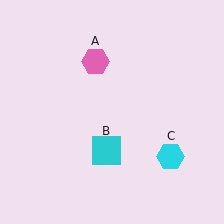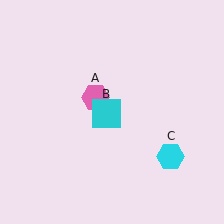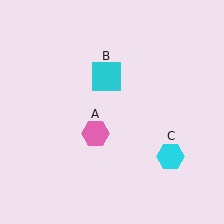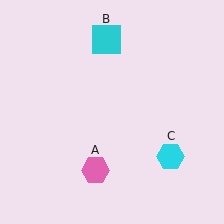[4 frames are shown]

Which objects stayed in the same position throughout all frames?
Cyan hexagon (object C) remained stationary.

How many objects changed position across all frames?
2 objects changed position: pink hexagon (object A), cyan square (object B).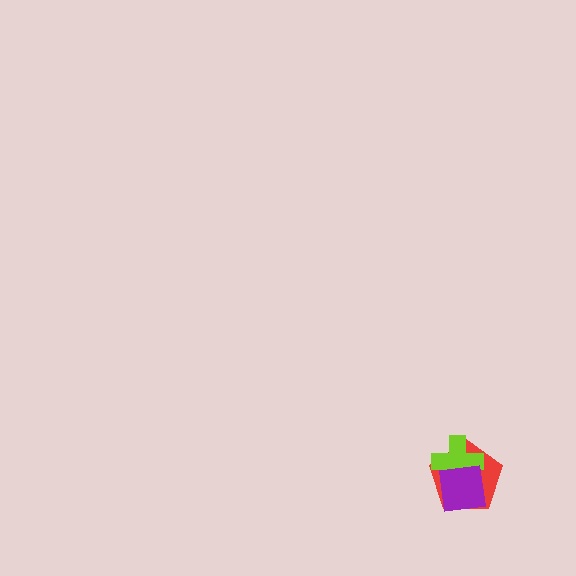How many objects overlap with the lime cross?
2 objects overlap with the lime cross.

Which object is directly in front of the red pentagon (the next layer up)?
The lime cross is directly in front of the red pentagon.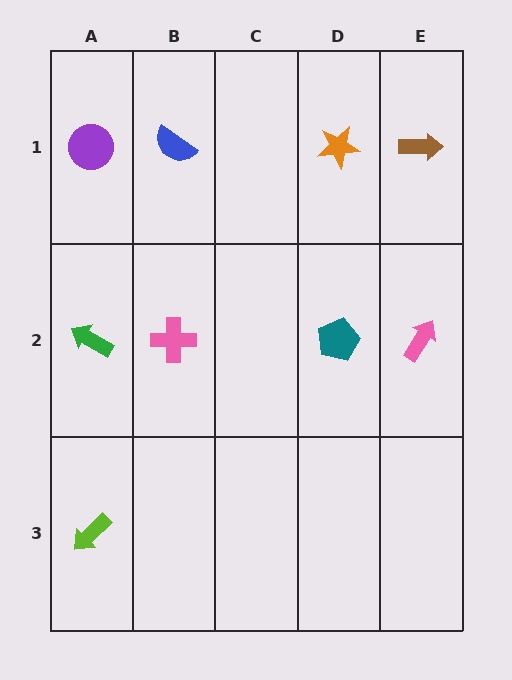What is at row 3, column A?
A lime arrow.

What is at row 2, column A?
A green arrow.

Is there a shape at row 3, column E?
No, that cell is empty.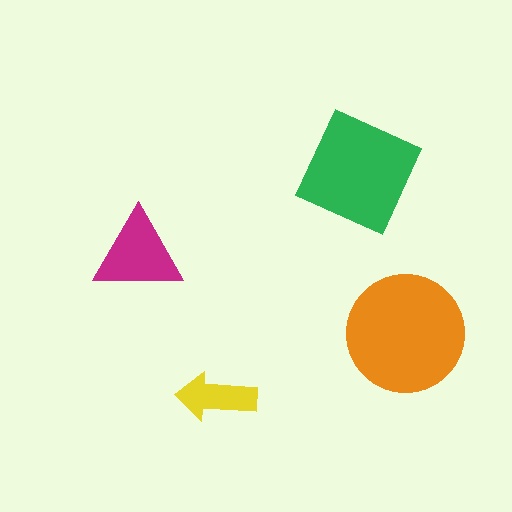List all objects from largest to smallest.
The orange circle, the green square, the magenta triangle, the yellow arrow.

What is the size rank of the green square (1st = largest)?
2nd.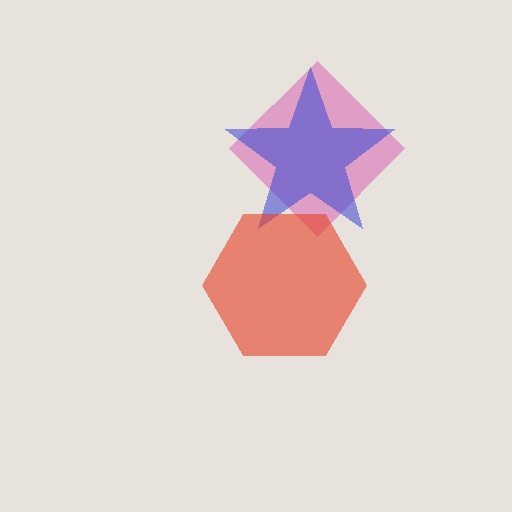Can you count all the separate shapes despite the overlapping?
Yes, there are 3 separate shapes.